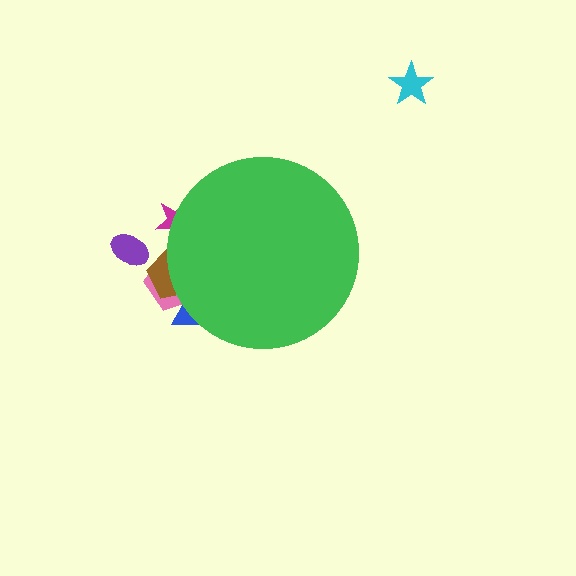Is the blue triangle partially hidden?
Yes, the blue triangle is partially hidden behind the green circle.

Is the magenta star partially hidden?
Yes, the magenta star is partially hidden behind the green circle.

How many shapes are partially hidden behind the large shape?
4 shapes are partially hidden.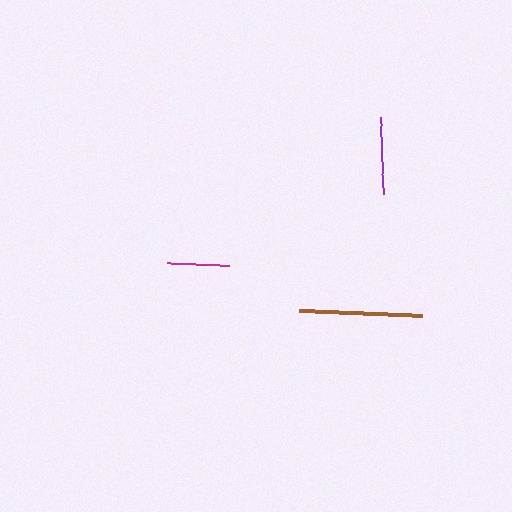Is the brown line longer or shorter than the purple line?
The brown line is longer than the purple line.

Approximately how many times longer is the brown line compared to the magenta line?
The brown line is approximately 2.0 times the length of the magenta line.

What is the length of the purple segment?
The purple segment is approximately 77 pixels long.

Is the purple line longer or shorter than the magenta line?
The purple line is longer than the magenta line.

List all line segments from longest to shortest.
From longest to shortest: brown, purple, magenta.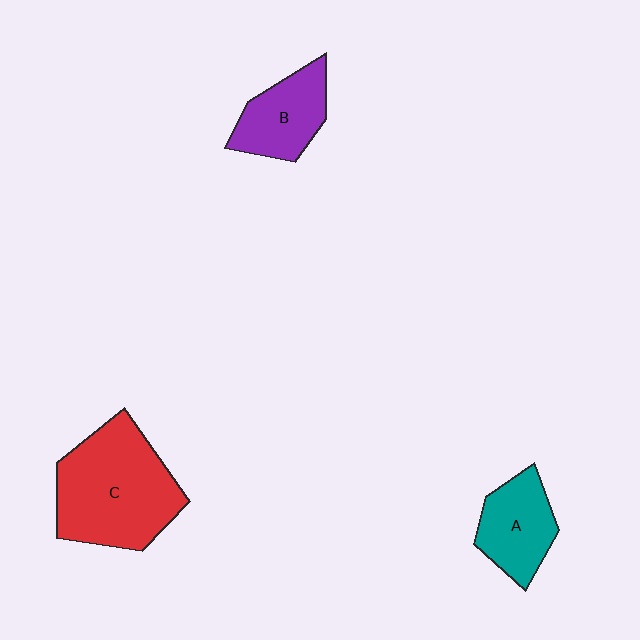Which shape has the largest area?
Shape C (red).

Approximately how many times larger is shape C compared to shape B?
Approximately 1.9 times.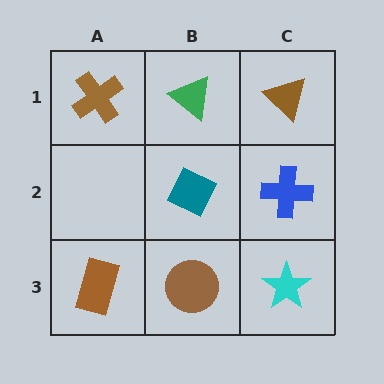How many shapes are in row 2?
2 shapes.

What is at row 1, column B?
A green triangle.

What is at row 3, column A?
A brown rectangle.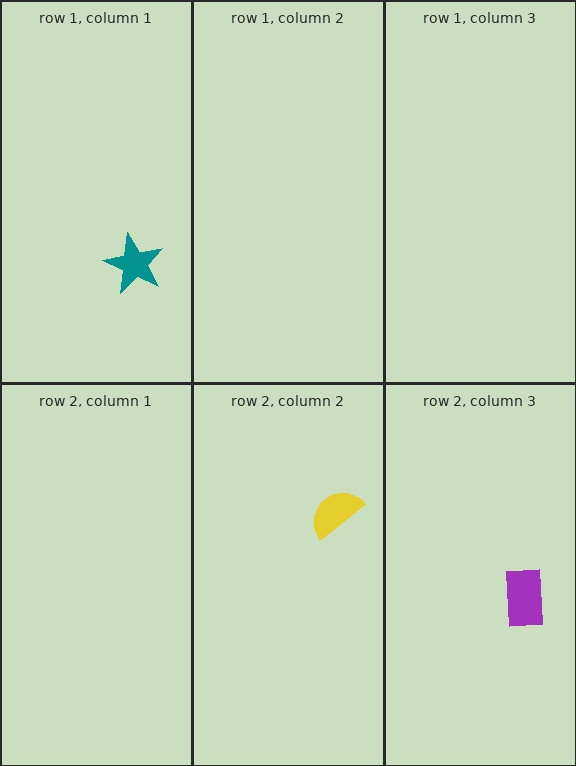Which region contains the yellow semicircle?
The row 2, column 2 region.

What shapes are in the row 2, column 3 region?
The purple rectangle.